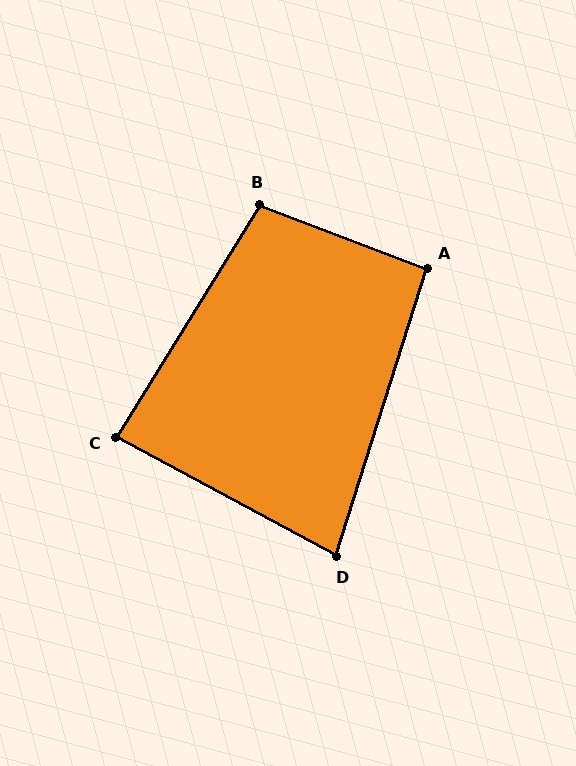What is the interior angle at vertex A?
Approximately 93 degrees (approximately right).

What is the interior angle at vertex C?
Approximately 87 degrees (approximately right).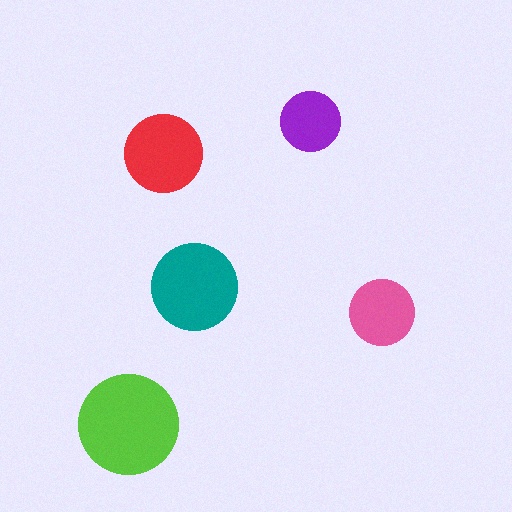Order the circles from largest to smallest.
the lime one, the teal one, the red one, the pink one, the purple one.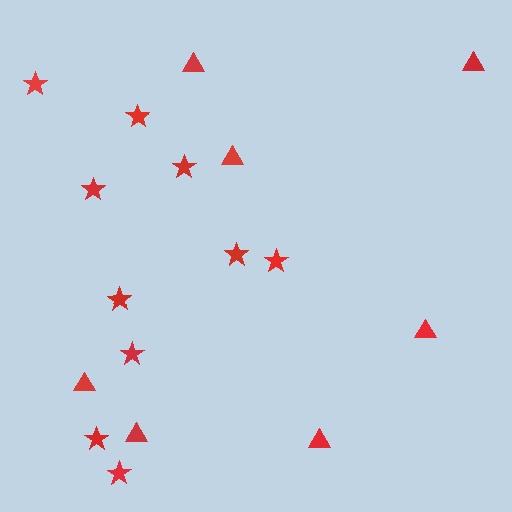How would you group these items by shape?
There are 2 groups: one group of triangles (7) and one group of stars (10).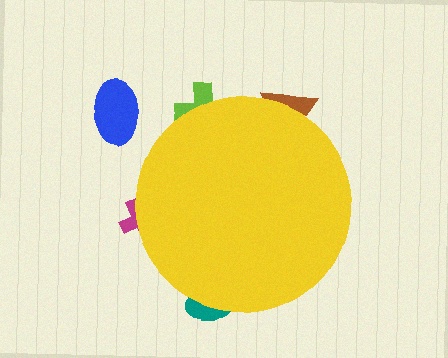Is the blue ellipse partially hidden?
No, the blue ellipse is fully visible.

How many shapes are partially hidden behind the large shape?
4 shapes are partially hidden.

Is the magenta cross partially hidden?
Yes, the magenta cross is partially hidden behind the yellow circle.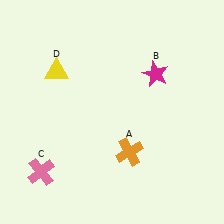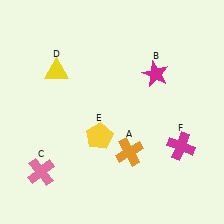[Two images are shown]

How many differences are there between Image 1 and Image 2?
There are 2 differences between the two images.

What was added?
A yellow pentagon (E), a magenta cross (F) were added in Image 2.